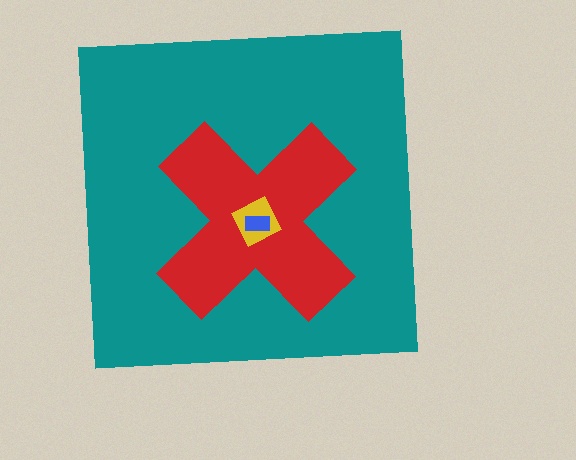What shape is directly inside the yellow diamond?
The blue rectangle.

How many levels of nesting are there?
4.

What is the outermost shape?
The teal square.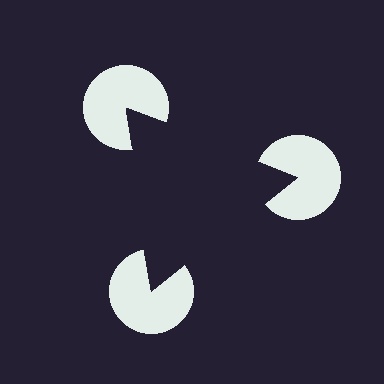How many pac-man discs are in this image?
There are 3 — one at each vertex of the illusory triangle.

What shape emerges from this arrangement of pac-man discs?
An illusory triangle — its edges are inferred from the aligned wedge cuts in the pac-man discs, not physically drawn.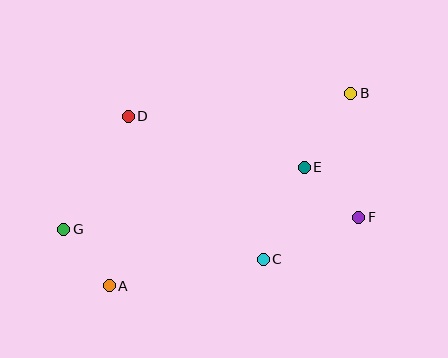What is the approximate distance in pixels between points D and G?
The distance between D and G is approximately 130 pixels.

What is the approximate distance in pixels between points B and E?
The distance between B and E is approximately 87 pixels.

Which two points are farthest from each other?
Points B and G are farthest from each other.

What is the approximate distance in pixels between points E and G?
The distance between E and G is approximately 249 pixels.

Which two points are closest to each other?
Points A and G are closest to each other.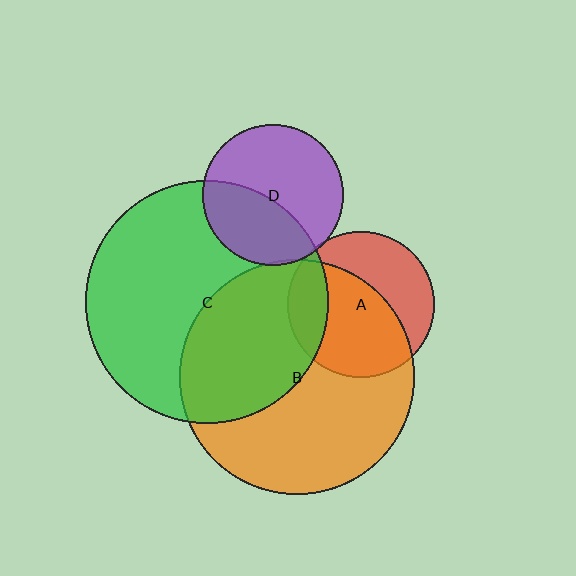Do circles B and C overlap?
Yes.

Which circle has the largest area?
Circle C (green).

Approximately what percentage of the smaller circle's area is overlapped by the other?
Approximately 40%.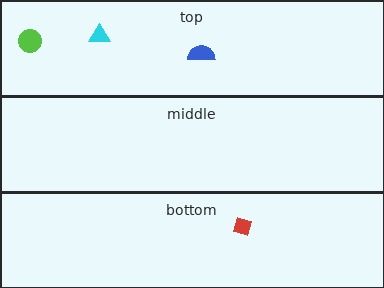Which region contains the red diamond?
The bottom region.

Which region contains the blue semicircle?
The top region.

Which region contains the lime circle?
The top region.